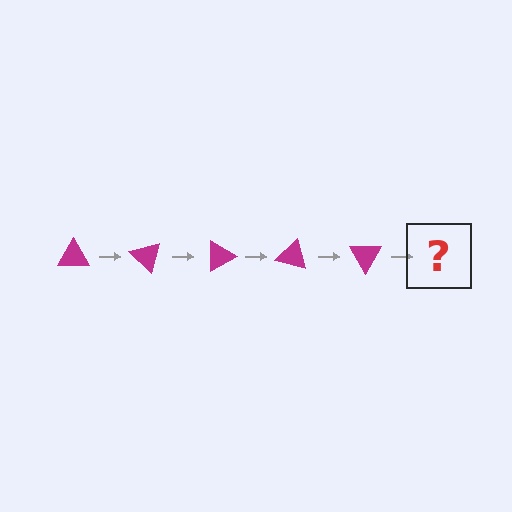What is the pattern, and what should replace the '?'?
The pattern is that the triangle rotates 45 degrees each step. The '?' should be a magenta triangle rotated 225 degrees.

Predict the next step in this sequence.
The next step is a magenta triangle rotated 225 degrees.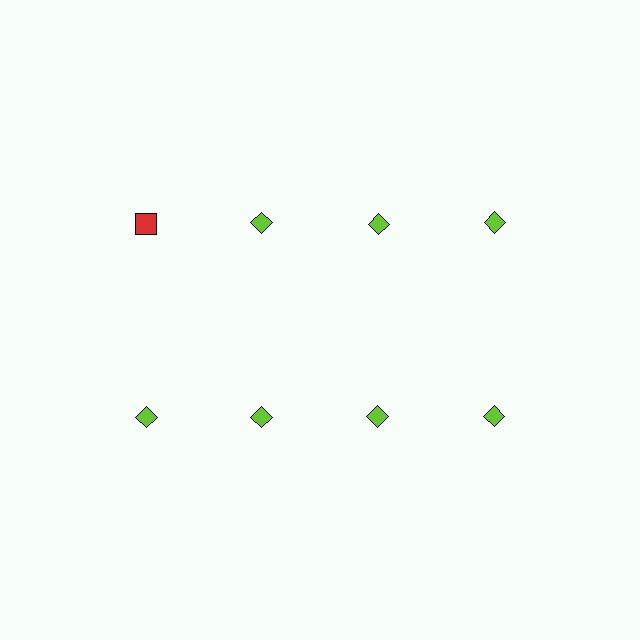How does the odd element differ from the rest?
It differs in both color (red instead of lime) and shape (square instead of diamond).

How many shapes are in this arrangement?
There are 8 shapes arranged in a grid pattern.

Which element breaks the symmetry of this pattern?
The red square in the top row, leftmost column breaks the symmetry. All other shapes are lime diamonds.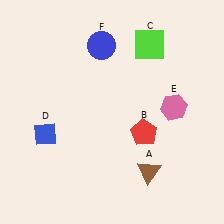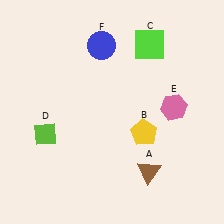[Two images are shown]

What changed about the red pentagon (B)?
In Image 1, B is red. In Image 2, it changed to yellow.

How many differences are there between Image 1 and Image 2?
There are 2 differences between the two images.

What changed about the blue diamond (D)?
In Image 1, D is blue. In Image 2, it changed to lime.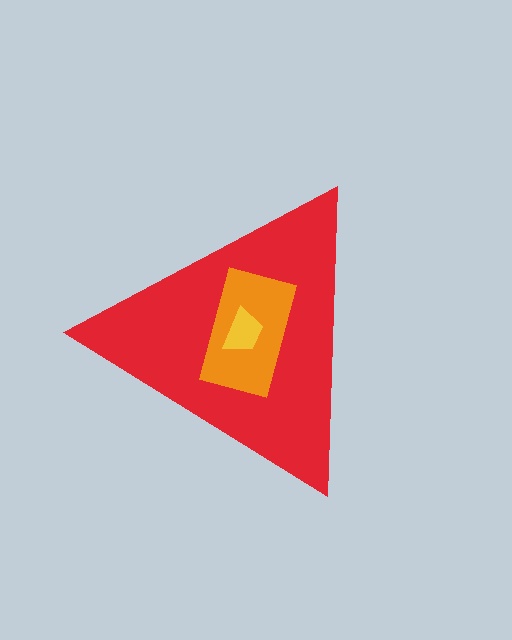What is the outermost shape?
The red triangle.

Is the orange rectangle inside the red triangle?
Yes.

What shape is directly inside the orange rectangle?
The yellow trapezoid.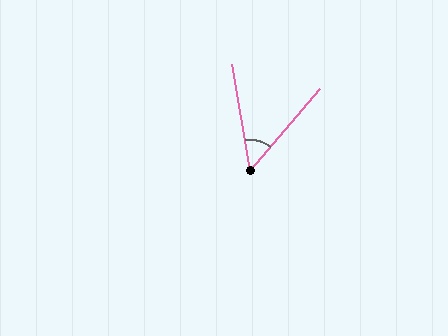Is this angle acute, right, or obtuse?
It is acute.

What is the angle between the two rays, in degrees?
Approximately 50 degrees.